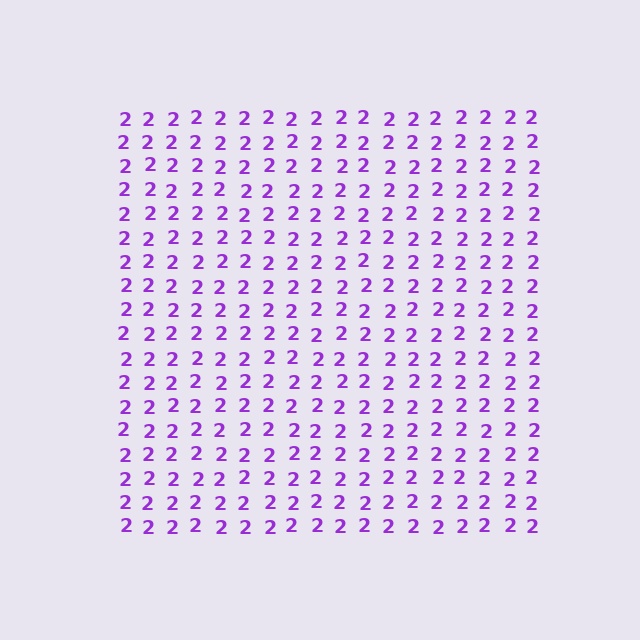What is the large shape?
The large shape is a square.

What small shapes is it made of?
It is made of small digit 2's.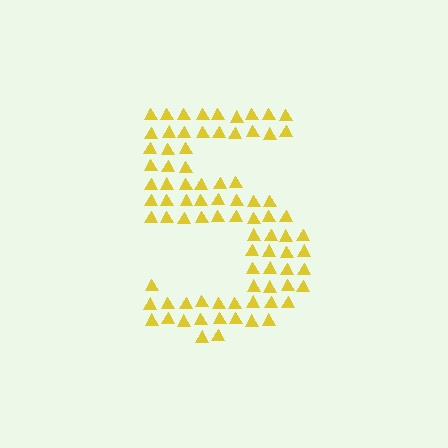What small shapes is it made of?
It is made of small triangles.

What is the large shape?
The large shape is the digit 5.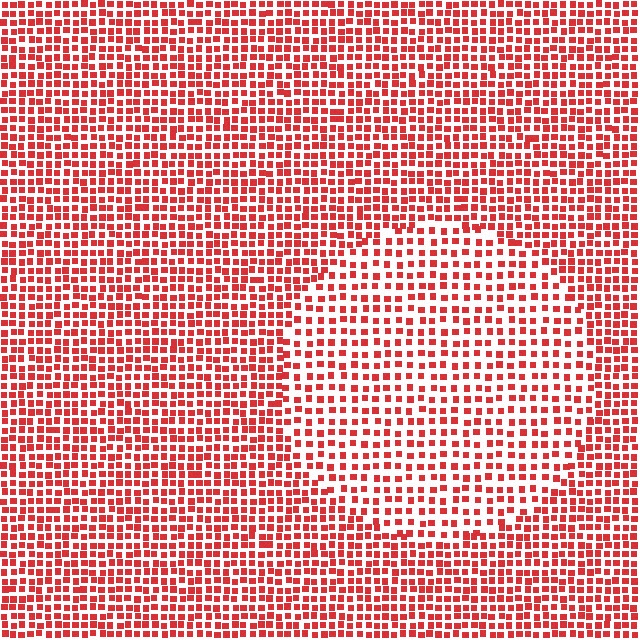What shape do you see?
I see a circle.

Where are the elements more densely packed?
The elements are more densely packed outside the circle boundary.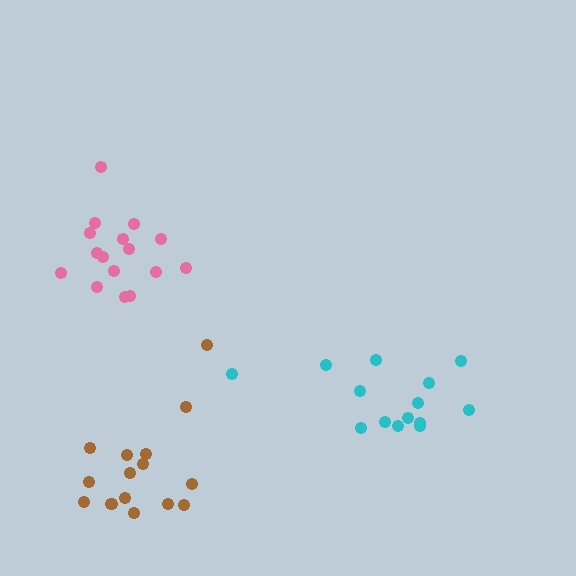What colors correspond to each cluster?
The clusters are colored: pink, cyan, brown.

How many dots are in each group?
Group 1: 16 dots, Group 2: 14 dots, Group 3: 15 dots (45 total).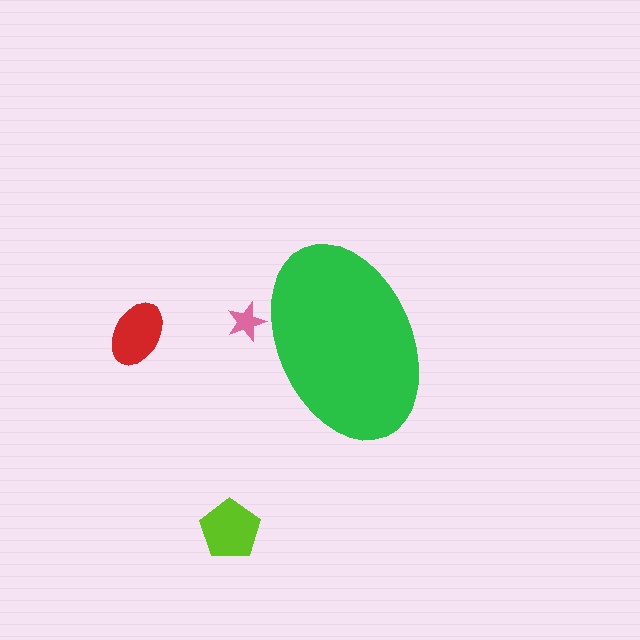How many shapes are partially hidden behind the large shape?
1 shape is partially hidden.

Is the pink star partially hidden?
Yes, the pink star is partially hidden behind the green ellipse.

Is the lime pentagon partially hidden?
No, the lime pentagon is fully visible.